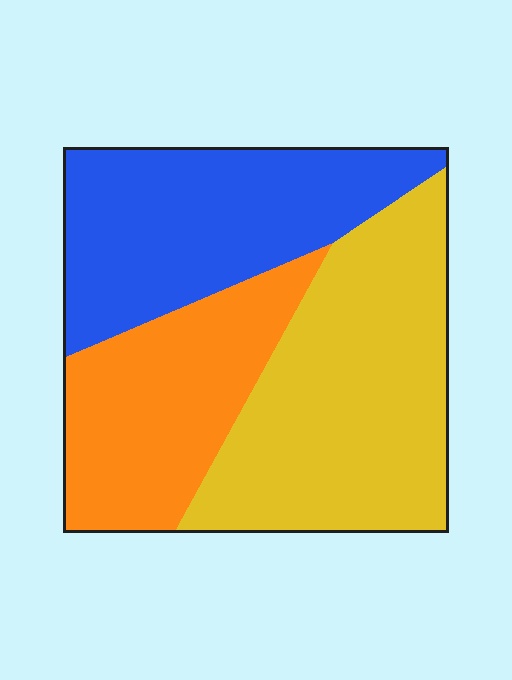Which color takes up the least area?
Orange, at roughly 25%.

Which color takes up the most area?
Yellow, at roughly 40%.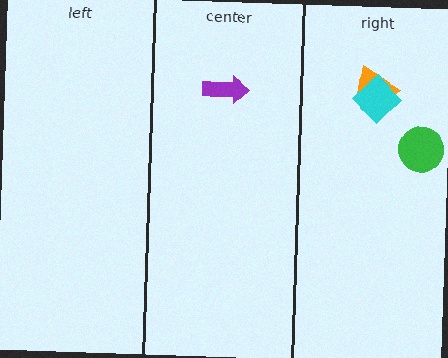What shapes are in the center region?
The purple arrow.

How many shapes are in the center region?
1.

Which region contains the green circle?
The right region.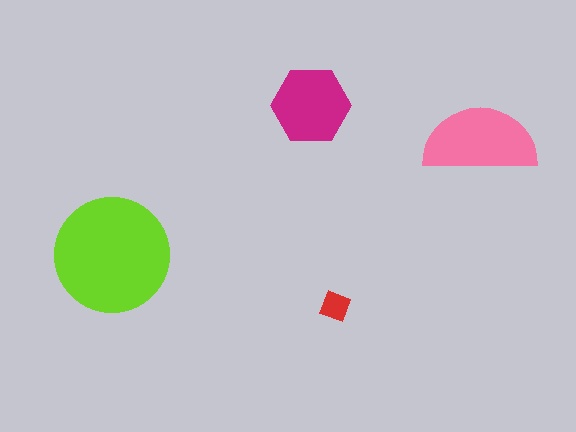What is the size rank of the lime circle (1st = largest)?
1st.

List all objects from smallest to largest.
The red diamond, the magenta hexagon, the pink semicircle, the lime circle.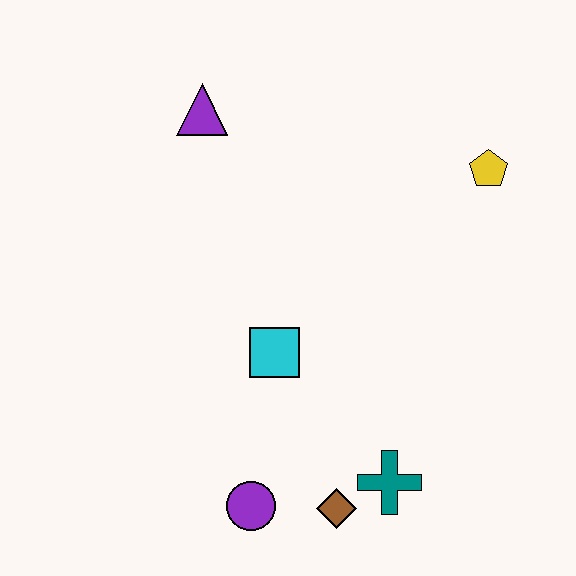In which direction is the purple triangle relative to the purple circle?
The purple triangle is above the purple circle.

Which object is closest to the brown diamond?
The teal cross is closest to the brown diamond.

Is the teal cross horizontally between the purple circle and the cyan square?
No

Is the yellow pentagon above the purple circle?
Yes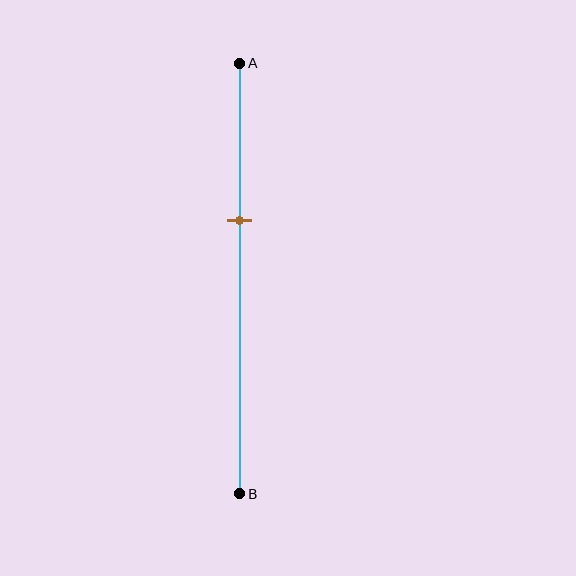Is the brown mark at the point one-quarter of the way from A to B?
No, the mark is at about 35% from A, not at the 25% one-quarter point.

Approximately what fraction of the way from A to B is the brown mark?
The brown mark is approximately 35% of the way from A to B.